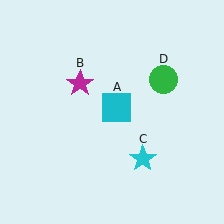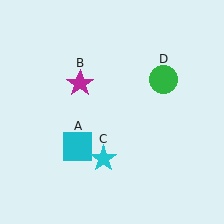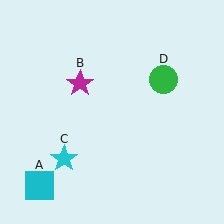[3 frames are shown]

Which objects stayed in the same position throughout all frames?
Magenta star (object B) and green circle (object D) remained stationary.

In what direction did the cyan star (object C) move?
The cyan star (object C) moved left.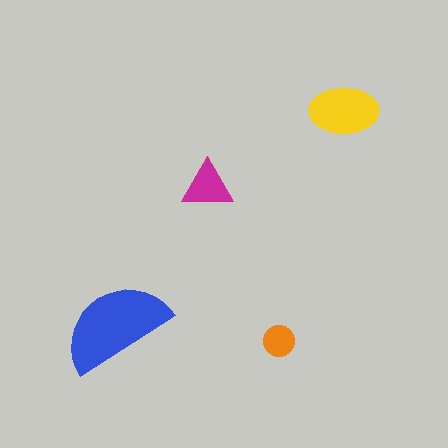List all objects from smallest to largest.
The orange circle, the magenta triangle, the yellow ellipse, the blue semicircle.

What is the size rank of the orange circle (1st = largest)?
4th.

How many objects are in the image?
There are 4 objects in the image.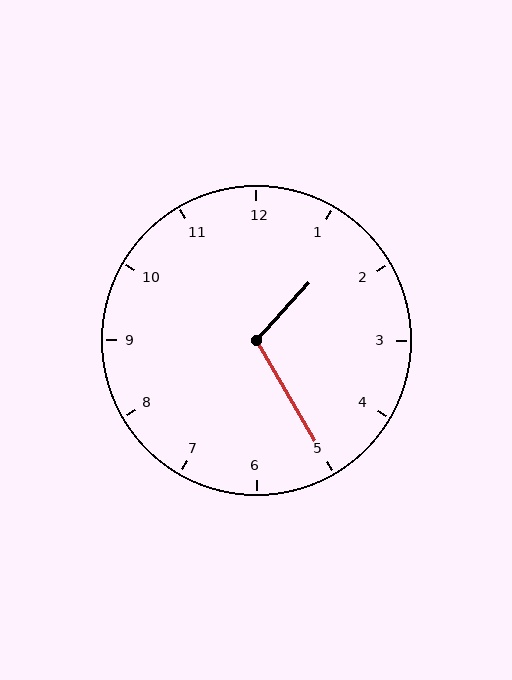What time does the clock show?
1:25.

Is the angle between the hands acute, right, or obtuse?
It is obtuse.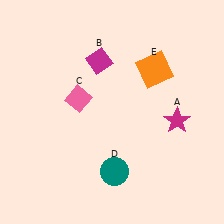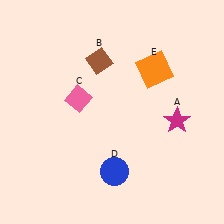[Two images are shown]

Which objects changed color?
B changed from magenta to brown. D changed from teal to blue.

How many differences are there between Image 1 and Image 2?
There are 2 differences between the two images.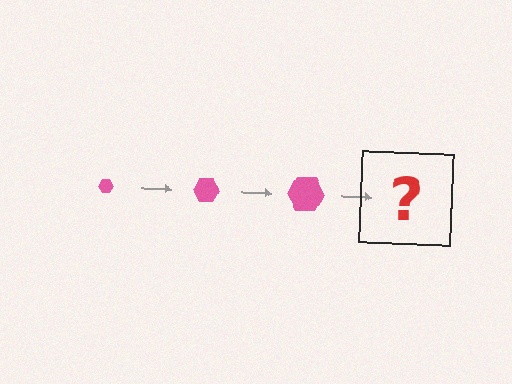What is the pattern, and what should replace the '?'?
The pattern is that the hexagon gets progressively larger each step. The '?' should be a pink hexagon, larger than the previous one.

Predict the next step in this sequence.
The next step is a pink hexagon, larger than the previous one.